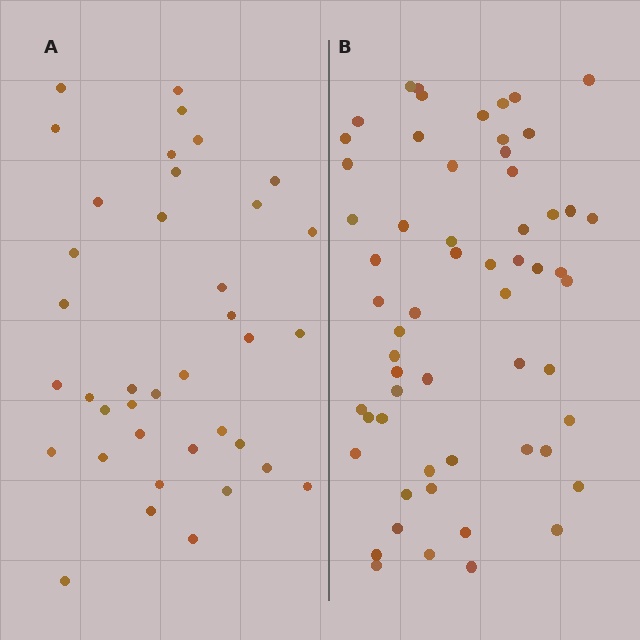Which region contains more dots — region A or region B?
Region B (the right region) has more dots.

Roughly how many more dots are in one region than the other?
Region B has approximately 20 more dots than region A.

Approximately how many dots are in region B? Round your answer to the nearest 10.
About 60 dots. (The exact count is 59, which rounds to 60.)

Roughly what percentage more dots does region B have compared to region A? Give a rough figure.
About 55% more.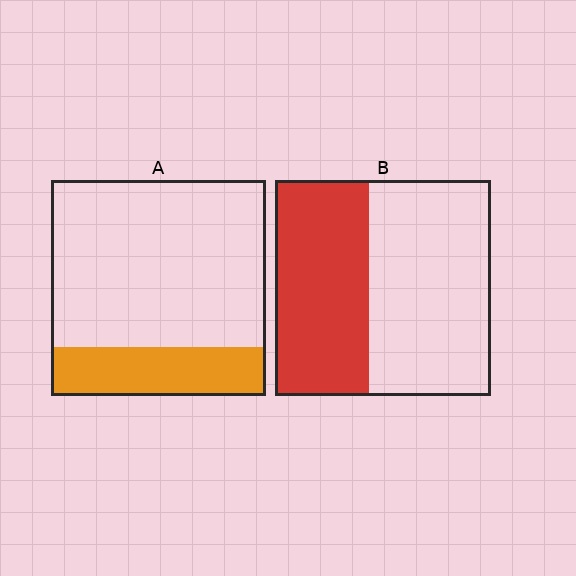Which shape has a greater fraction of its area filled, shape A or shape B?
Shape B.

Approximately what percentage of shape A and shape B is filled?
A is approximately 25% and B is approximately 45%.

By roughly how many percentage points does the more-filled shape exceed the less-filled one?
By roughly 20 percentage points (B over A).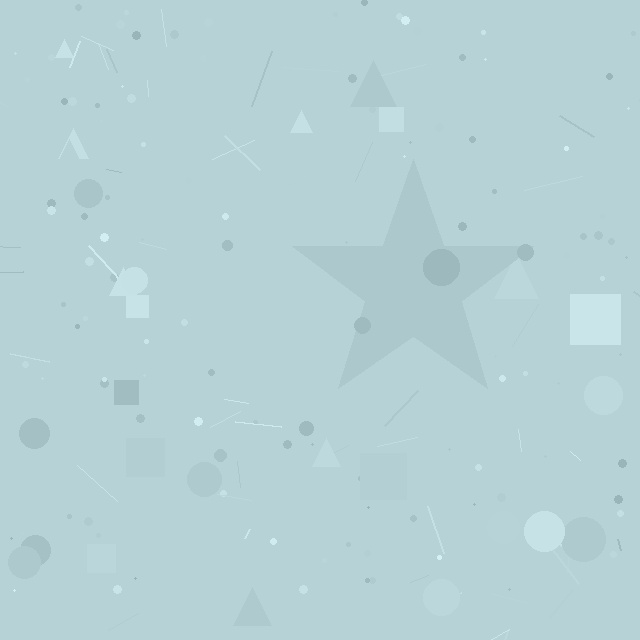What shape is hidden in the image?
A star is hidden in the image.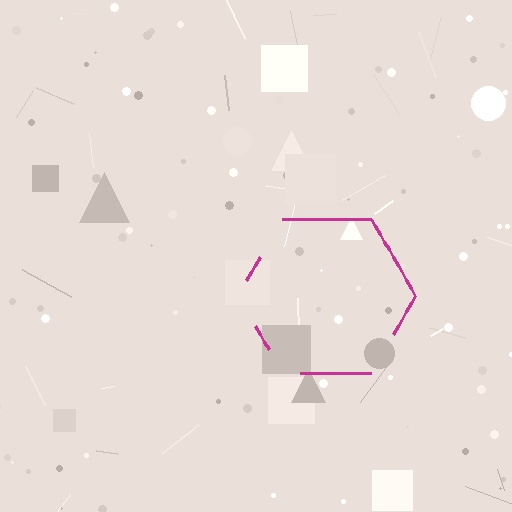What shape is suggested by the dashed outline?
The dashed outline suggests a hexagon.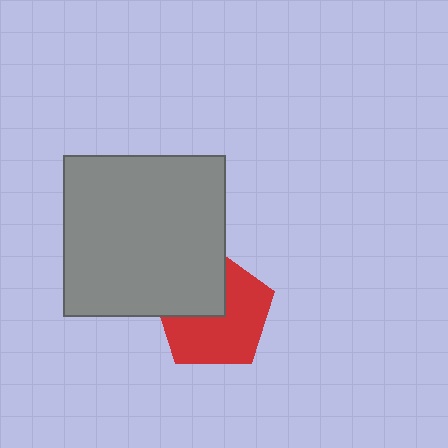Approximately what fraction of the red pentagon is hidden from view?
Roughly 37% of the red pentagon is hidden behind the gray square.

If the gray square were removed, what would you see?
You would see the complete red pentagon.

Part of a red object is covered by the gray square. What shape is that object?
It is a pentagon.